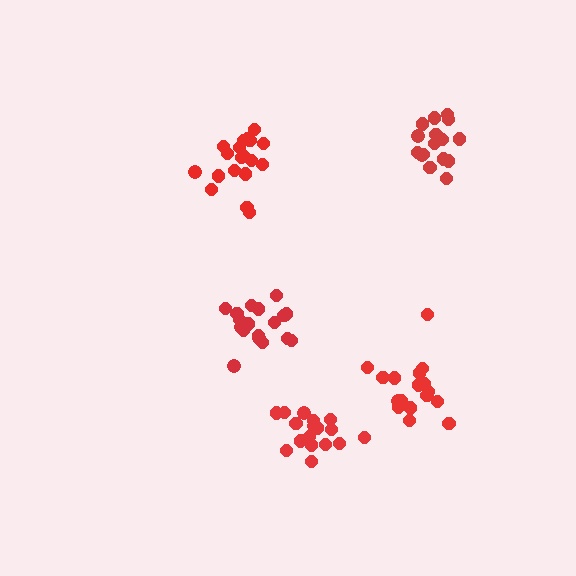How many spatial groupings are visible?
There are 5 spatial groupings.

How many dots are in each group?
Group 1: 18 dots, Group 2: 19 dots, Group 3: 17 dots, Group 4: 16 dots, Group 5: 17 dots (87 total).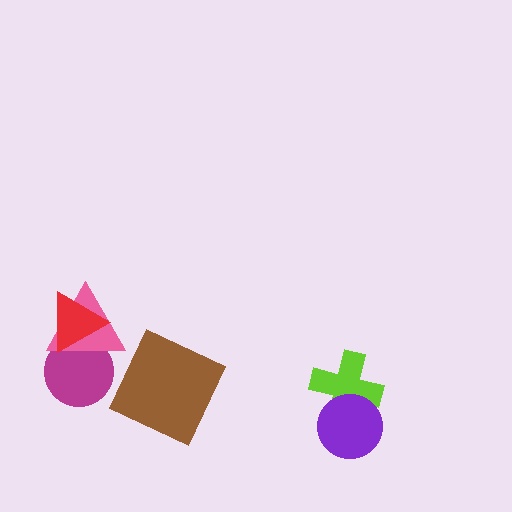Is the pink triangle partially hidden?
Yes, it is partially covered by another shape.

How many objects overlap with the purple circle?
1 object overlaps with the purple circle.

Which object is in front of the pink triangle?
The red triangle is in front of the pink triangle.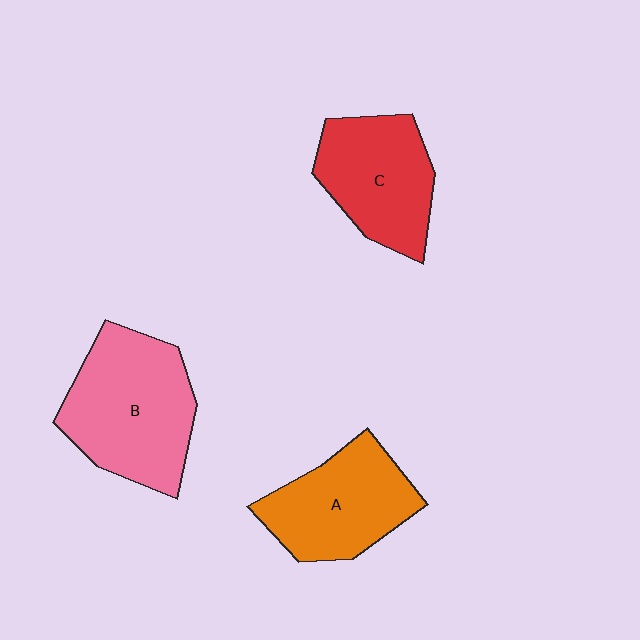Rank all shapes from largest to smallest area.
From largest to smallest: B (pink), A (orange), C (red).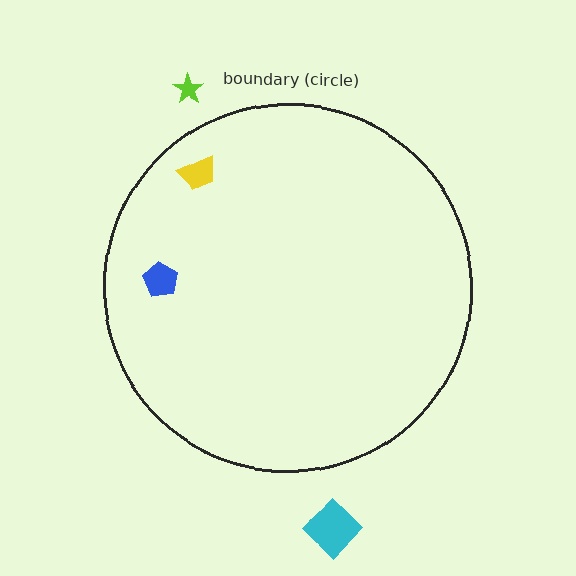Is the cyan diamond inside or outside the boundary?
Outside.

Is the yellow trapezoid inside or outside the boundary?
Inside.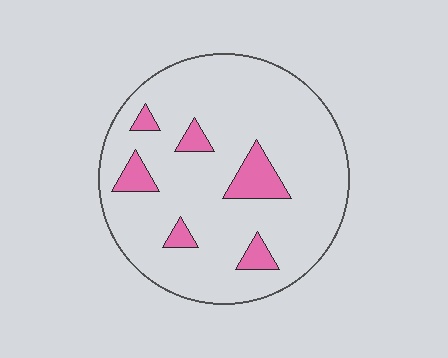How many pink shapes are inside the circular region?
6.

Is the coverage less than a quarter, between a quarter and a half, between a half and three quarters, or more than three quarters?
Less than a quarter.